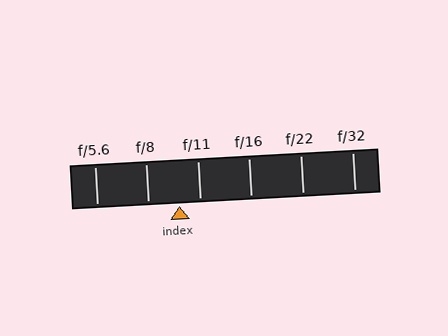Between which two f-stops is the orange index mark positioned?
The index mark is between f/8 and f/11.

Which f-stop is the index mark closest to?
The index mark is closest to f/11.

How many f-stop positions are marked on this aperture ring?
There are 6 f-stop positions marked.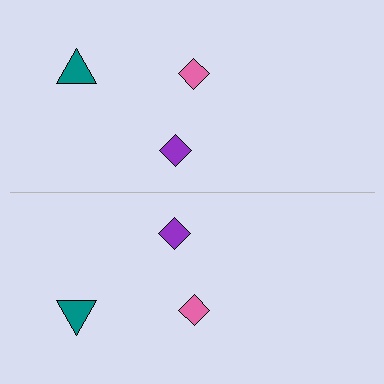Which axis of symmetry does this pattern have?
The pattern has a horizontal axis of symmetry running through the center of the image.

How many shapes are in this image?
There are 6 shapes in this image.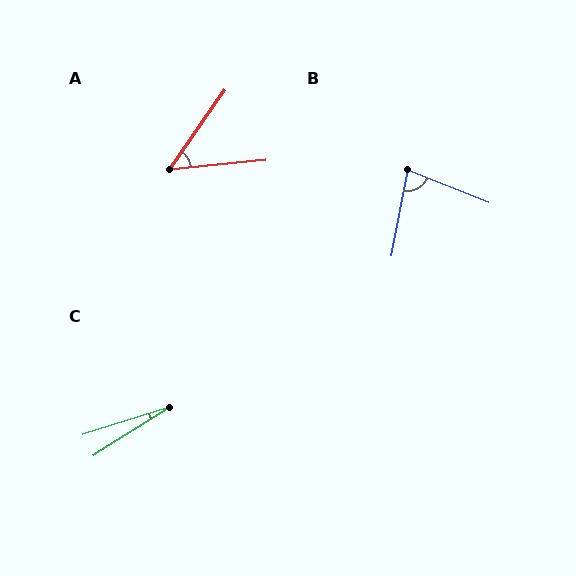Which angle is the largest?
B, at approximately 79 degrees.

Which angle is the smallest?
C, at approximately 15 degrees.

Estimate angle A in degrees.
Approximately 49 degrees.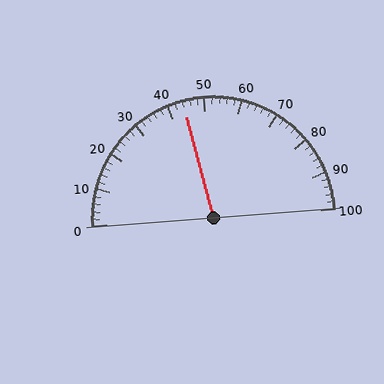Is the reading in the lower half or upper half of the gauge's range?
The reading is in the lower half of the range (0 to 100).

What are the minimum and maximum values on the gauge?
The gauge ranges from 0 to 100.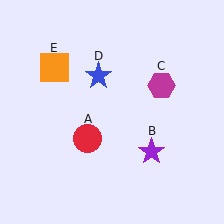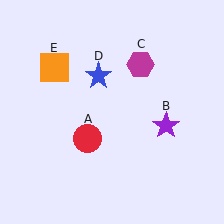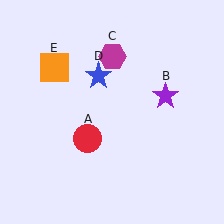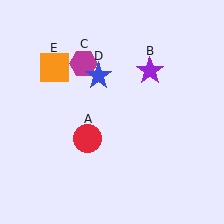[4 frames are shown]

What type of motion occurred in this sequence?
The purple star (object B), magenta hexagon (object C) rotated counterclockwise around the center of the scene.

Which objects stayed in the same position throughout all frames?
Red circle (object A) and blue star (object D) and orange square (object E) remained stationary.